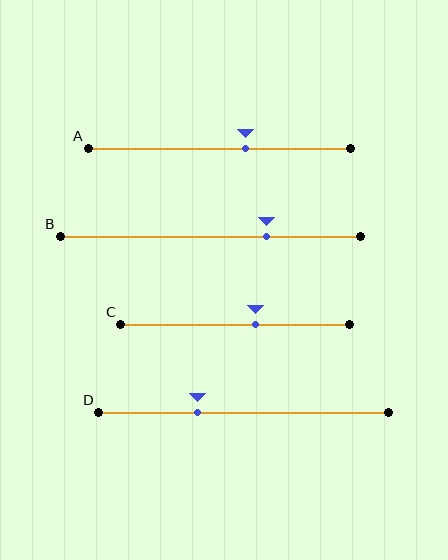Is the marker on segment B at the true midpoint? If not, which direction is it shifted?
No, the marker on segment B is shifted to the right by about 19% of the segment length.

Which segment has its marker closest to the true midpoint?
Segment C has its marker closest to the true midpoint.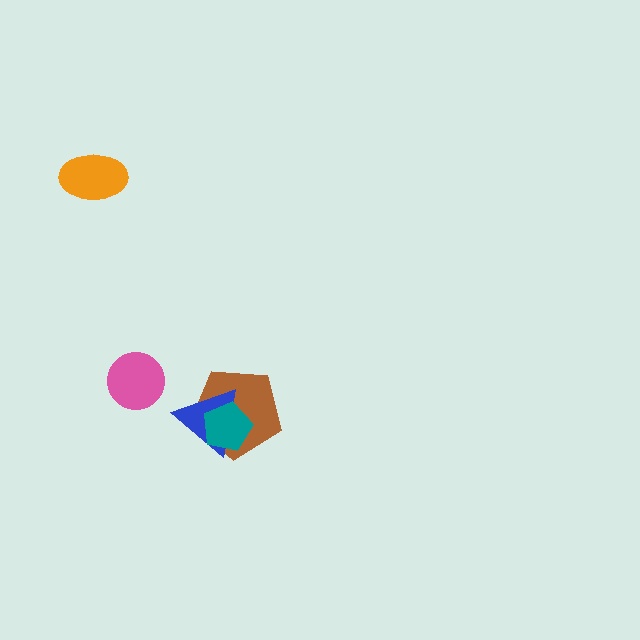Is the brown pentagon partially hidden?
Yes, it is partially covered by another shape.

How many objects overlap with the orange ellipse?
0 objects overlap with the orange ellipse.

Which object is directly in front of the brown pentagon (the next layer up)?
The blue triangle is directly in front of the brown pentagon.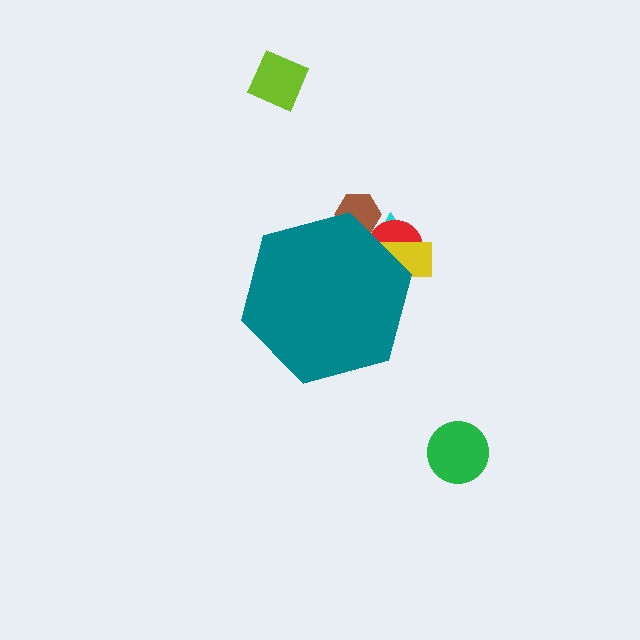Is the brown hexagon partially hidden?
Yes, the brown hexagon is partially hidden behind the teal hexagon.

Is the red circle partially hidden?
Yes, the red circle is partially hidden behind the teal hexagon.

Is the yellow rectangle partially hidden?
Yes, the yellow rectangle is partially hidden behind the teal hexagon.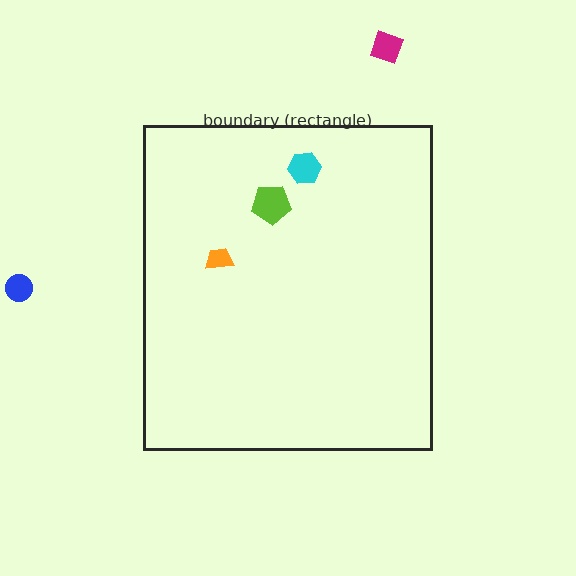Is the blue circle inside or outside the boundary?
Outside.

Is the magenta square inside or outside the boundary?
Outside.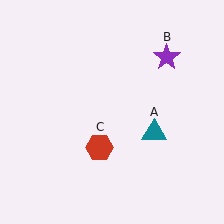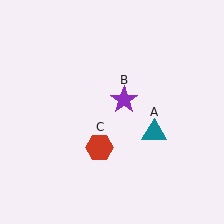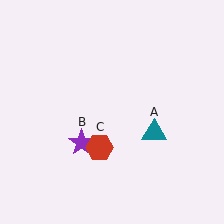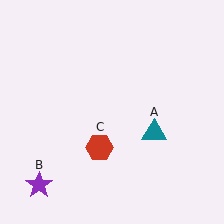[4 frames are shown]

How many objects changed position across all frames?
1 object changed position: purple star (object B).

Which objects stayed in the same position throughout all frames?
Teal triangle (object A) and red hexagon (object C) remained stationary.